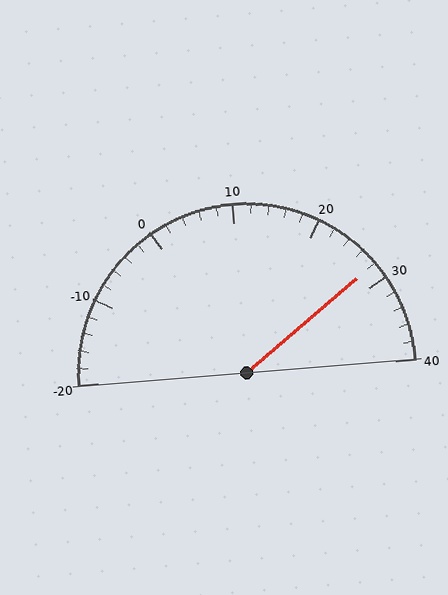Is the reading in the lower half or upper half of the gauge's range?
The reading is in the upper half of the range (-20 to 40).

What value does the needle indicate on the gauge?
The needle indicates approximately 28.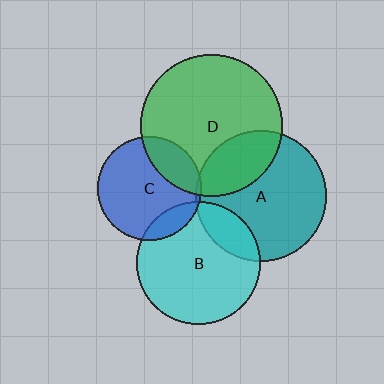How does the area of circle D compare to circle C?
Approximately 1.9 times.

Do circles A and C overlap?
Yes.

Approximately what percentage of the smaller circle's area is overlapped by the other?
Approximately 5%.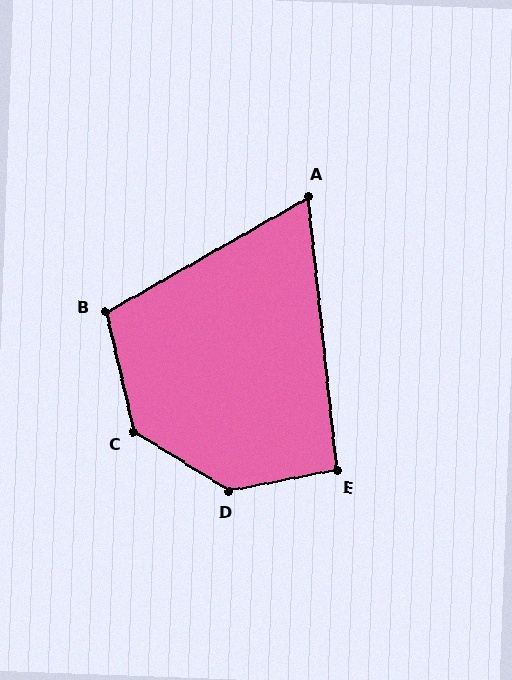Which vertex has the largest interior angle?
D, at approximately 137 degrees.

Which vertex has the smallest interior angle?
A, at approximately 66 degrees.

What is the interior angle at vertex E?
Approximately 95 degrees (approximately right).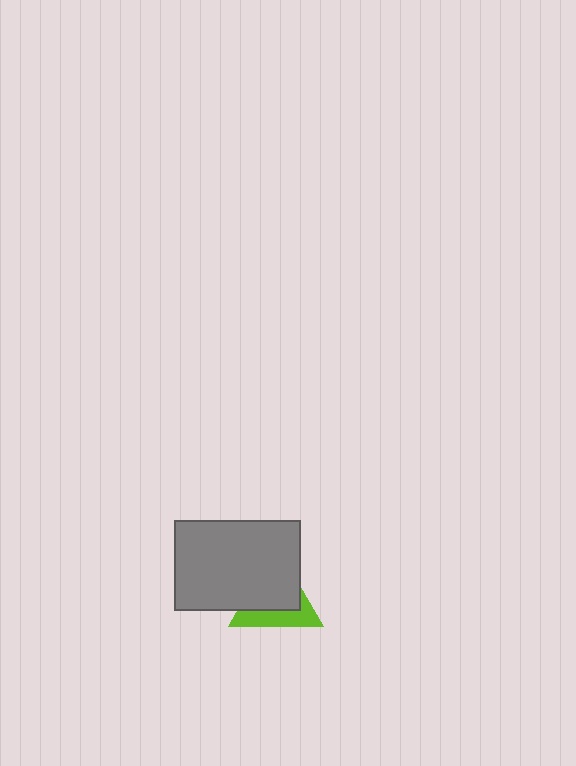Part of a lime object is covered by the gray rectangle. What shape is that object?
It is a triangle.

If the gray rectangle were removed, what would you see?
You would see the complete lime triangle.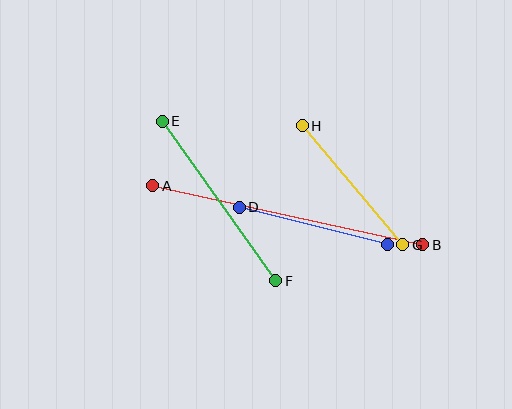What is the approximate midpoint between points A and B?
The midpoint is at approximately (288, 215) pixels.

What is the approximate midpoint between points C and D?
The midpoint is at approximately (313, 226) pixels.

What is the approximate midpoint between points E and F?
The midpoint is at approximately (219, 201) pixels.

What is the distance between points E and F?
The distance is approximately 195 pixels.